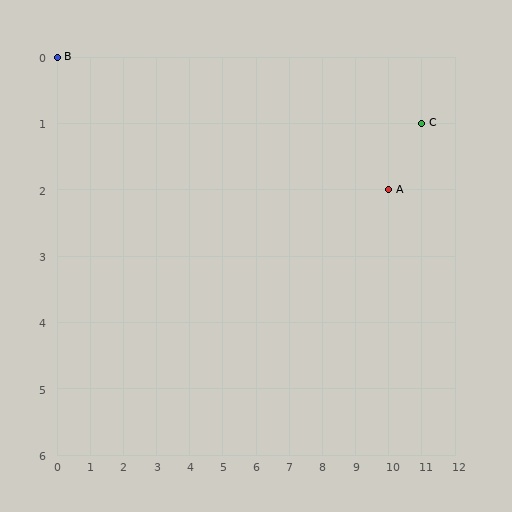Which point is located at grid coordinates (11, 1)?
Point C is at (11, 1).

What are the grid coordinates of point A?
Point A is at grid coordinates (10, 2).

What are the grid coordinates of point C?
Point C is at grid coordinates (11, 1).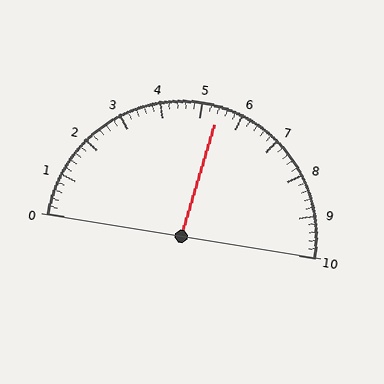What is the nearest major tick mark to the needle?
The nearest major tick mark is 5.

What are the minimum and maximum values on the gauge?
The gauge ranges from 0 to 10.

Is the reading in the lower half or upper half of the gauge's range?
The reading is in the upper half of the range (0 to 10).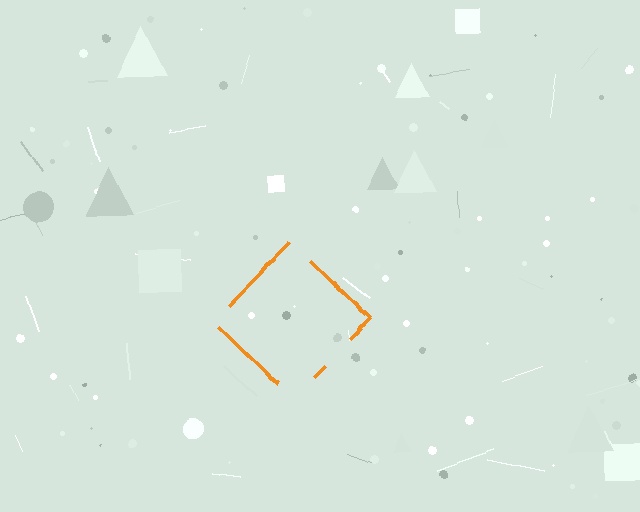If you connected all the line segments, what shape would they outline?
They would outline a diamond.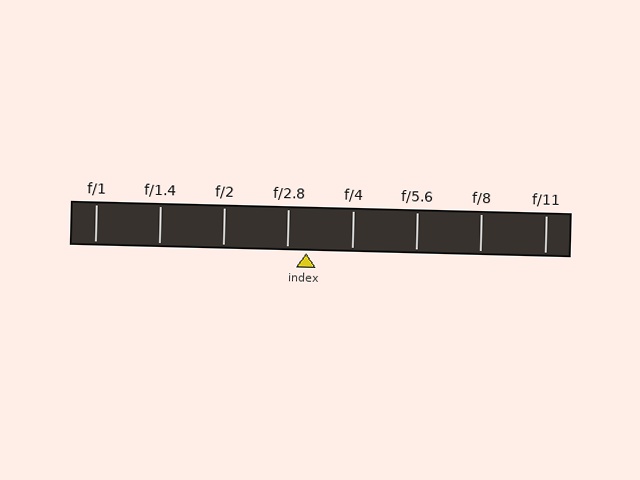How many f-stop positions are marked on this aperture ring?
There are 8 f-stop positions marked.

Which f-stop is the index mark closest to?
The index mark is closest to f/2.8.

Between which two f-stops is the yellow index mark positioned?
The index mark is between f/2.8 and f/4.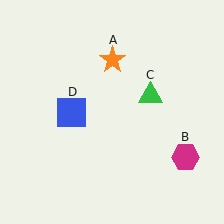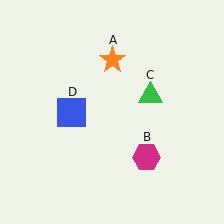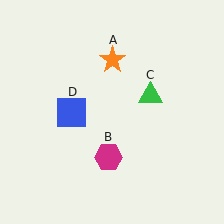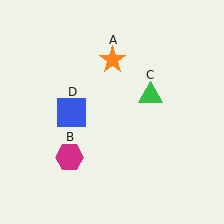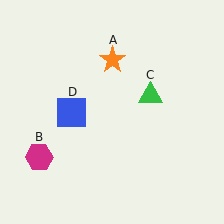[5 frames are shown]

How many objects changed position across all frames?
1 object changed position: magenta hexagon (object B).